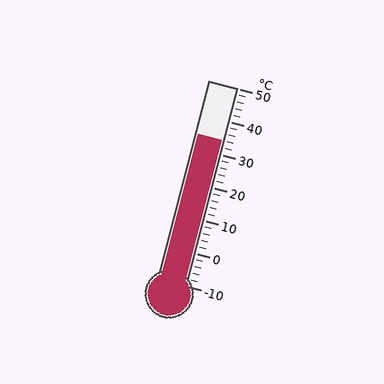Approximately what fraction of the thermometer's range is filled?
The thermometer is filled to approximately 75% of its range.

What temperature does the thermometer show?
The thermometer shows approximately 34°C.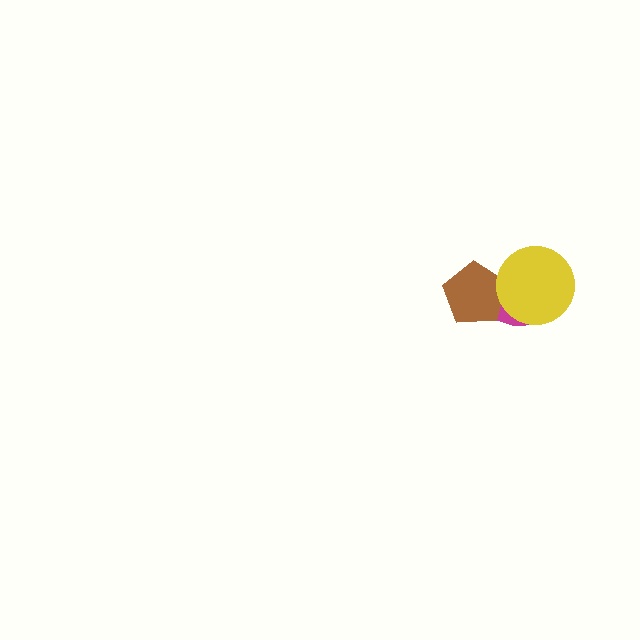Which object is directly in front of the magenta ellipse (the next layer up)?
The brown pentagon is directly in front of the magenta ellipse.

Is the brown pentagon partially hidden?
Yes, it is partially covered by another shape.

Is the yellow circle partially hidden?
No, no other shape covers it.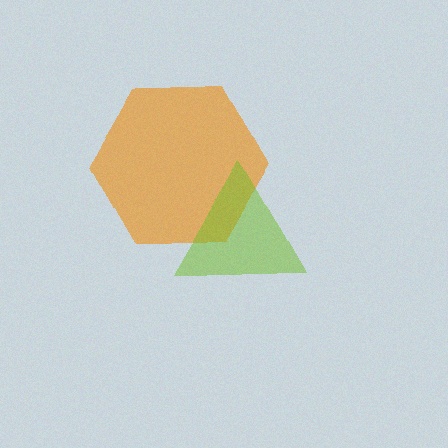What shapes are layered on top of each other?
The layered shapes are: an orange hexagon, a lime triangle.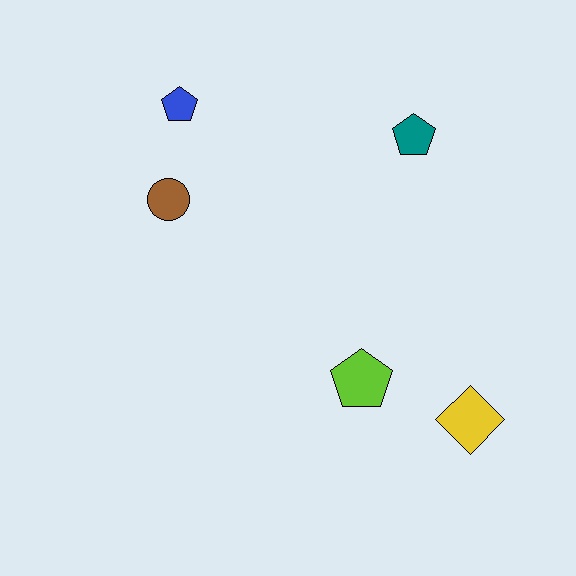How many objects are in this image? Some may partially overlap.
There are 5 objects.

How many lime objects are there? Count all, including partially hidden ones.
There is 1 lime object.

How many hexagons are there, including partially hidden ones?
There are no hexagons.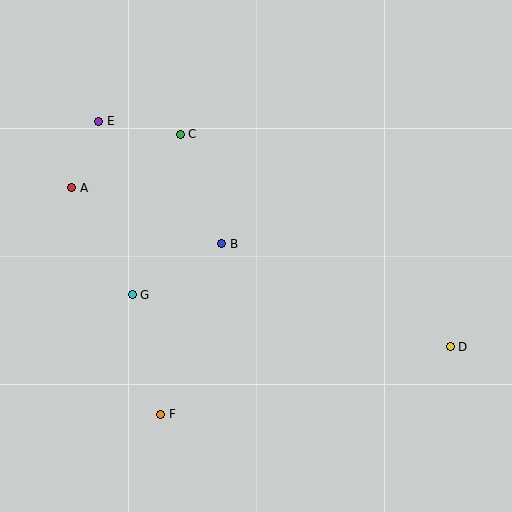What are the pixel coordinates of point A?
Point A is at (72, 188).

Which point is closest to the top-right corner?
Point D is closest to the top-right corner.